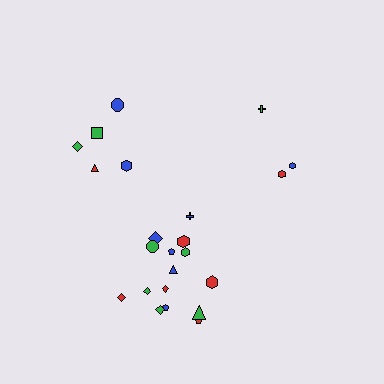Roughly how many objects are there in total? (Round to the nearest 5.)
Roughly 25 objects in total.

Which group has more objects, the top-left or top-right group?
The top-left group.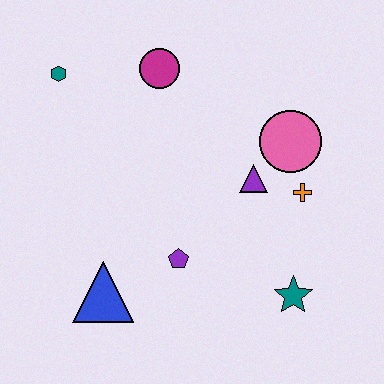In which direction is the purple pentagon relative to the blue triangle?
The purple pentagon is to the right of the blue triangle.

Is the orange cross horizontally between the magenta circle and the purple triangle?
No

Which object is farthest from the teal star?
The teal hexagon is farthest from the teal star.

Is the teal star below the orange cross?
Yes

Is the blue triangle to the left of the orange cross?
Yes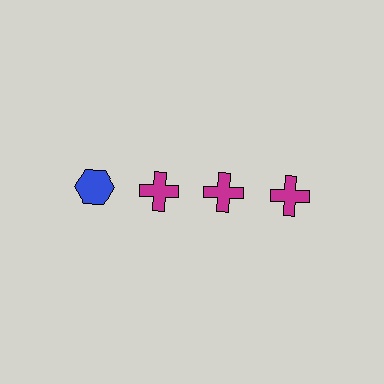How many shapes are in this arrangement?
There are 4 shapes arranged in a grid pattern.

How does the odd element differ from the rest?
It differs in both color (blue instead of magenta) and shape (hexagon instead of cross).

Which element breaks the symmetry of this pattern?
The blue hexagon in the top row, leftmost column breaks the symmetry. All other shapes are magenta crosses.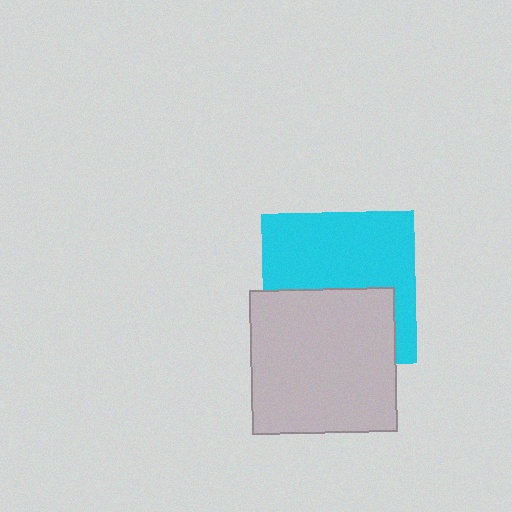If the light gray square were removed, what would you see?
You would see the complete cyan square.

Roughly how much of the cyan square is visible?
About half of it is visible (roughly 57%).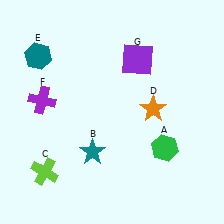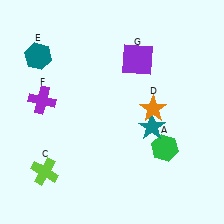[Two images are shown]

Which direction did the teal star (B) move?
The teal star (B) moved right.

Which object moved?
The teal star (B) moved right.